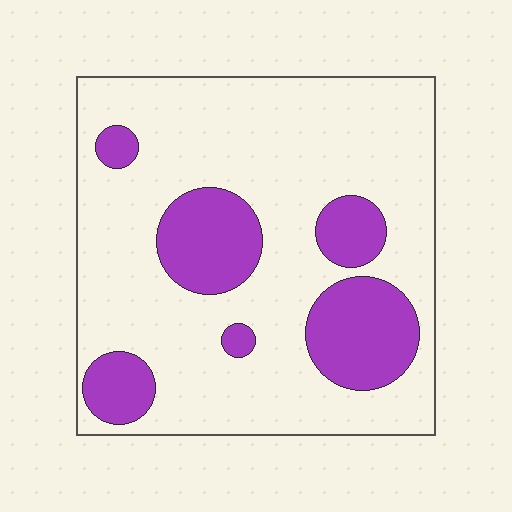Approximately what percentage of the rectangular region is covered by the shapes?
Approximately 25%.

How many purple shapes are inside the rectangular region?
6.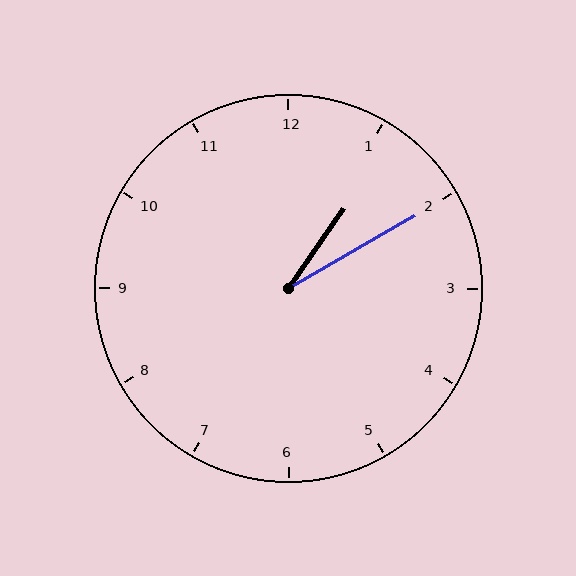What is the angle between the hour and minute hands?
Approximately 25 degrees.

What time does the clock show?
1:10.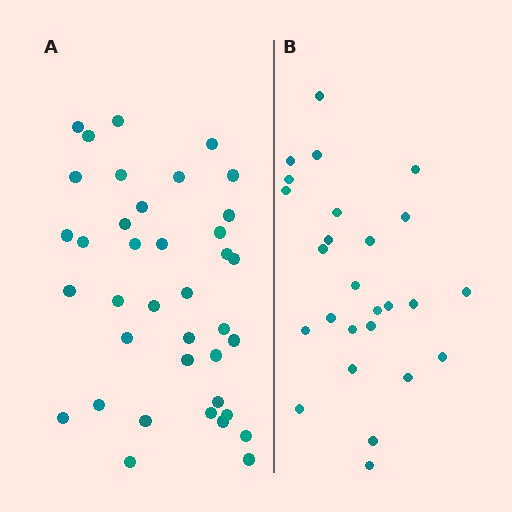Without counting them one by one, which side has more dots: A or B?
Region A (the left region) has more dots.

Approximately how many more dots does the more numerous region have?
Region A has roughly 12 or so more dots than region B.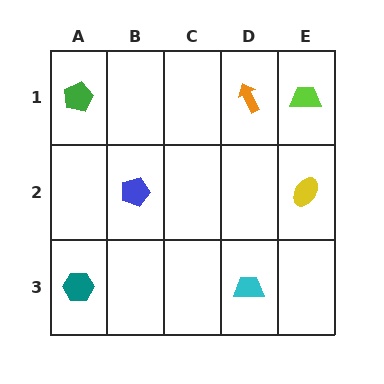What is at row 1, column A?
A green pentagon.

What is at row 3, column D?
A cyan trapezoid.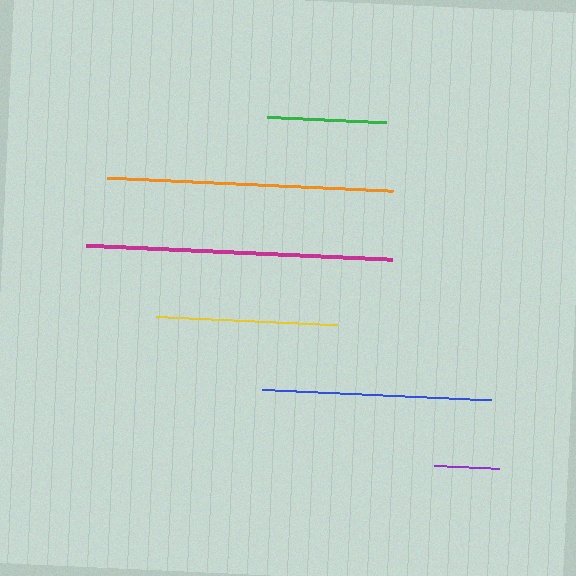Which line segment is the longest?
The magenta line is the longest at approximately 307 pixels.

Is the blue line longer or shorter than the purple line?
The blue line is longer than the purple line.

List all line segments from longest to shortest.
From longest to shortest: magenta, orange, blue, yellow, green, purple.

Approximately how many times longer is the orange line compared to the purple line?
The orange line is approximately 4.4 times the length of the purple line.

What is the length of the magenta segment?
The magenta segment is approximately 307 pixels long.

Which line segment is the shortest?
The purple line is the shortest at approximately 65 pixels.